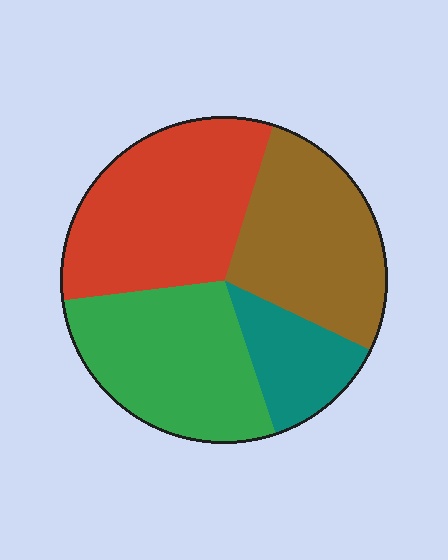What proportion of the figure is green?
Green takes up between a quarter and a half of the figure.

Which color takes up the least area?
Teal, at roughly 15%.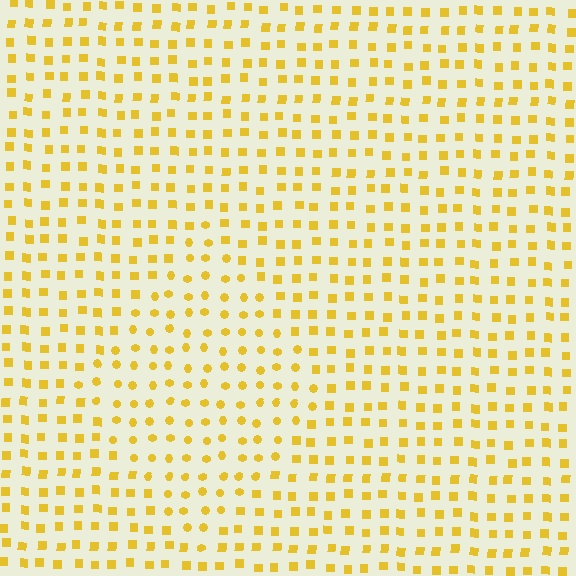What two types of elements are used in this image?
The image uses circles inside the diamond region and squares outside it.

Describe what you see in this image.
The image is filled with small yellow elements arranged in a uniform grid. A diamond-shaped region contains circles, while the surrounding area contains squares. The boundary is defined purely by the change in element shape.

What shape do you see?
I see a diamond.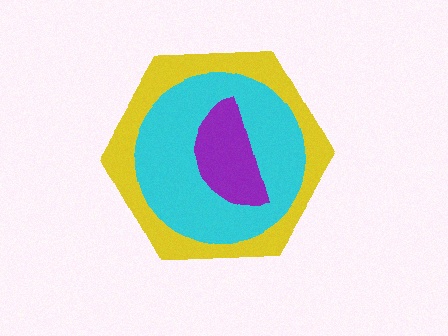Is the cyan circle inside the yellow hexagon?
Yes.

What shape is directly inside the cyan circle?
The purple semicircle.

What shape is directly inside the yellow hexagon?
The cyan circle.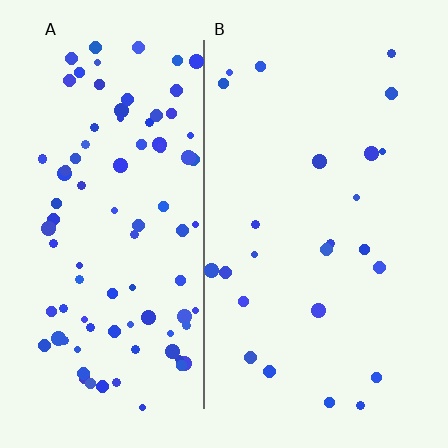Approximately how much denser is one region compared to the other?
Approximately 3.8× — region A over region B.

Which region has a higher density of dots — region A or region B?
A (the left).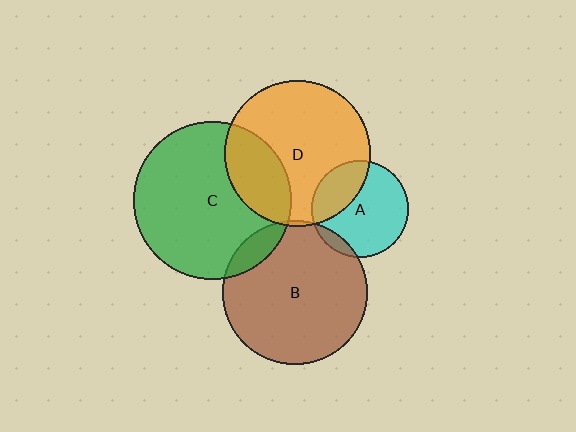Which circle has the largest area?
Circle C (green).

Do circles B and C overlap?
Yes.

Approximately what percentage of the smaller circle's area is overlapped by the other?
Approximately 10%.